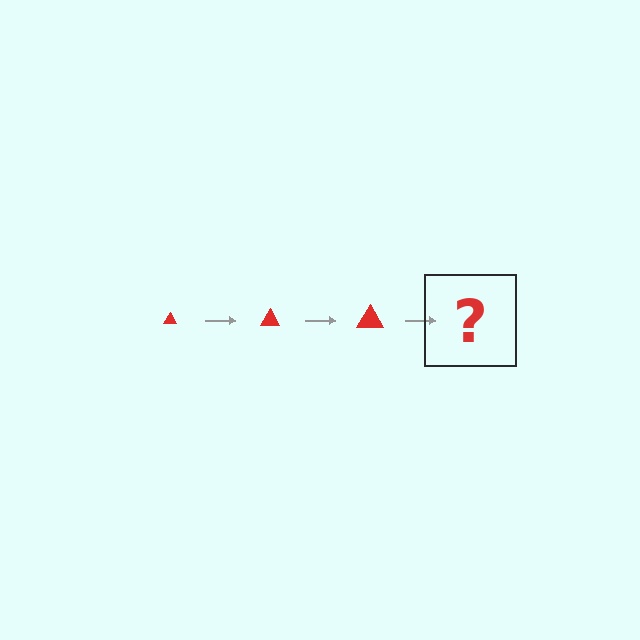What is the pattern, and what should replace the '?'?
The pattern is that the triangle gets progressively larger each step. The '?' should be a red triangle, larger than the previous one.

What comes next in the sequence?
The next element should be a red triangle, larger than the previous one.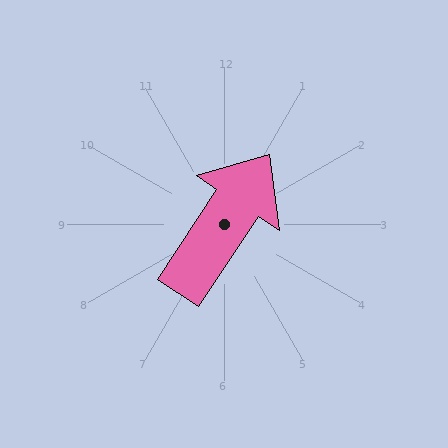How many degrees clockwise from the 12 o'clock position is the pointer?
Approximately 34 degrees.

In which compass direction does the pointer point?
Northeast.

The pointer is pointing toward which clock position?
Roughly 1 o'clock.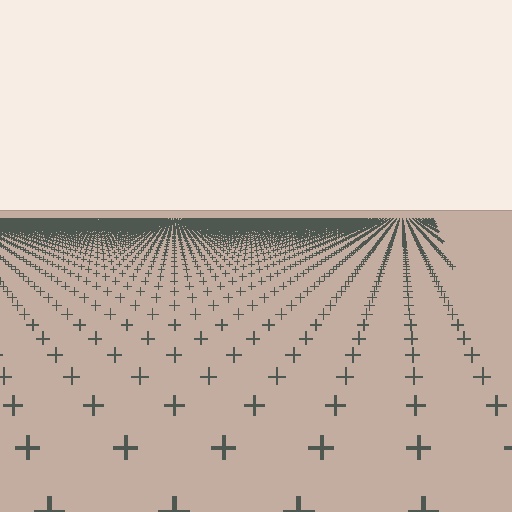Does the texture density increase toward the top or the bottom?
Density increases toward the top.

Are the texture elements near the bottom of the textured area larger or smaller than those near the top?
Larger. Near the bottom, elements are closer to the viewer and appear at a bigger on-screen size.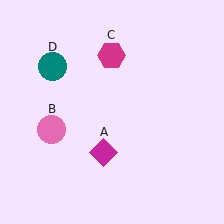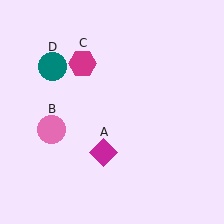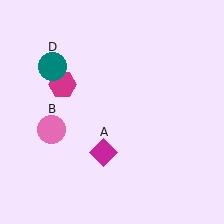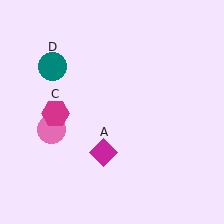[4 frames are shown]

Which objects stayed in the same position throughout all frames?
Magenta diamond (object A) and pink circle (object B) and teal circle (object D) remained stationary.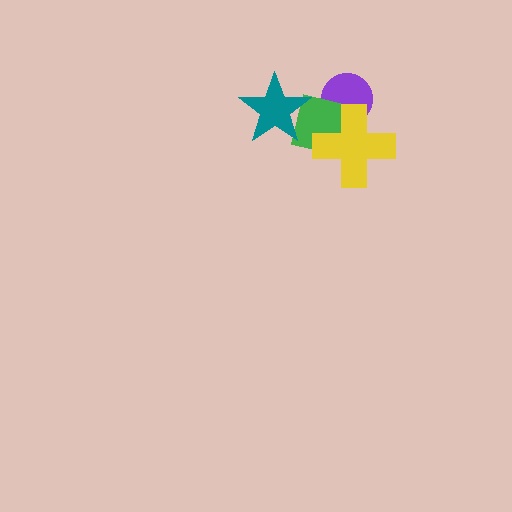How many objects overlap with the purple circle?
2 objects overlap with the purple circle.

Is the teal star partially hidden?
No, no other shape covers it.